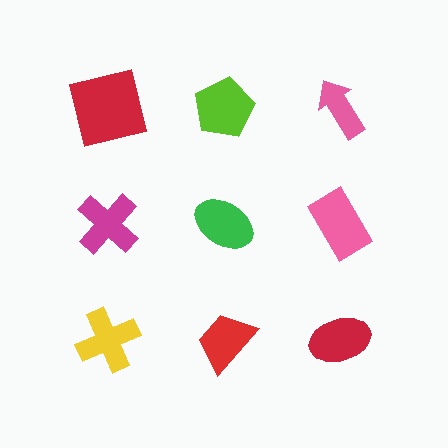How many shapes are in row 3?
3 shapes.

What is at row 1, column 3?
A pink arrow.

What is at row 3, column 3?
A red ellipse.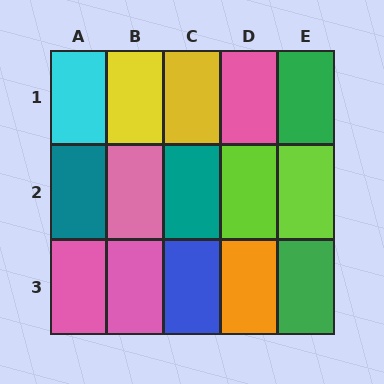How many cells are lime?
2 cells are lime.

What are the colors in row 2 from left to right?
Teal, pink, teal, lime, lime.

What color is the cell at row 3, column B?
Pink.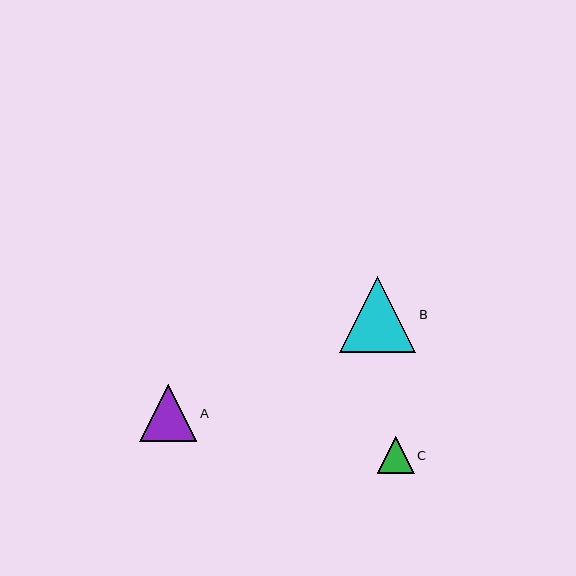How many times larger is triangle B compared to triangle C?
Triangle B is approximately 2.1 times the size of triangle C.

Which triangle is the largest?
Triangle B is the largest with a size of approximately 76 pixels.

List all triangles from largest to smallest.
From largest to smallest: B, A, C.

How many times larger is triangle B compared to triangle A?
Triangle B is approximately 1.3 times the size of triangle A.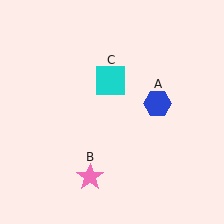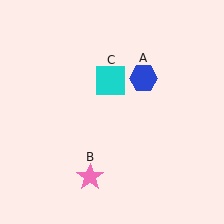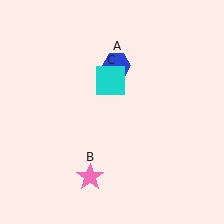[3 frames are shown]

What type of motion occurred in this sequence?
The blue hexagon (object A) rotated counterclockwise around the center of the scene.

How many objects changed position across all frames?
1 object changed position: blue hexagon (object A).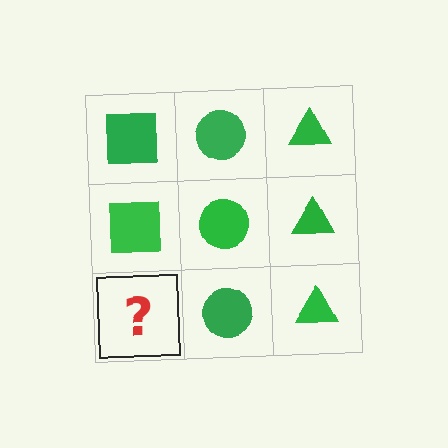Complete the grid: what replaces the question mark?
The question mark should be replaced with a green square.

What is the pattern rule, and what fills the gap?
The rule is that each column has a consistent shape. The gap should be filled with a green square.